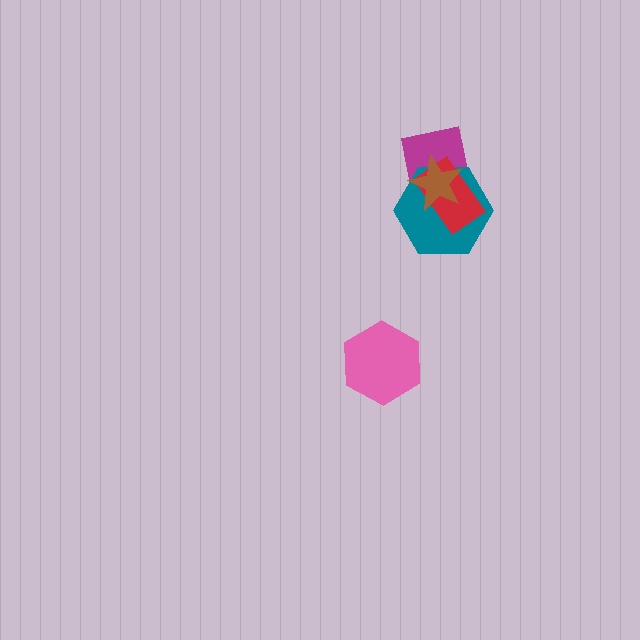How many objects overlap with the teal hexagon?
3 objects overlap with the teal hexagon.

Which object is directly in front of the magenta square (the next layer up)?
The teal hexagon is directly in front of the magenta square.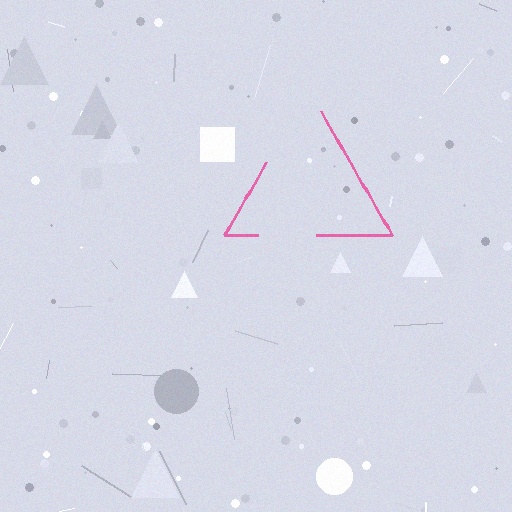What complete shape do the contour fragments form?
The contour fragments form a triangle.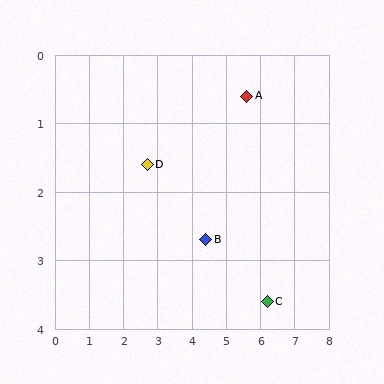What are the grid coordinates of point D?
Point D is at approximately (2.7, 1.6).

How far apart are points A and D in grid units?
Points A and D are about 3.1 grid units apart.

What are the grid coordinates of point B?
Point B is at approximately (4.4, 2.7).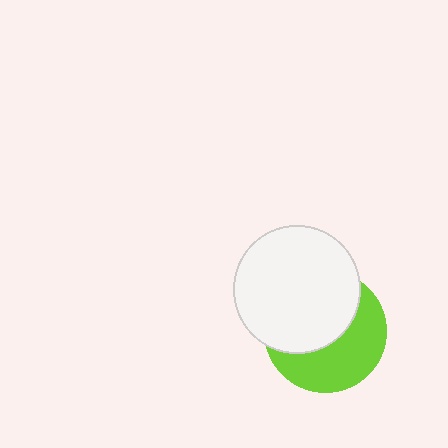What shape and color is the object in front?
The object in front is a white circle.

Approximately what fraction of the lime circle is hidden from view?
Roughly 52% of the lime circle is hidden behind the white circle.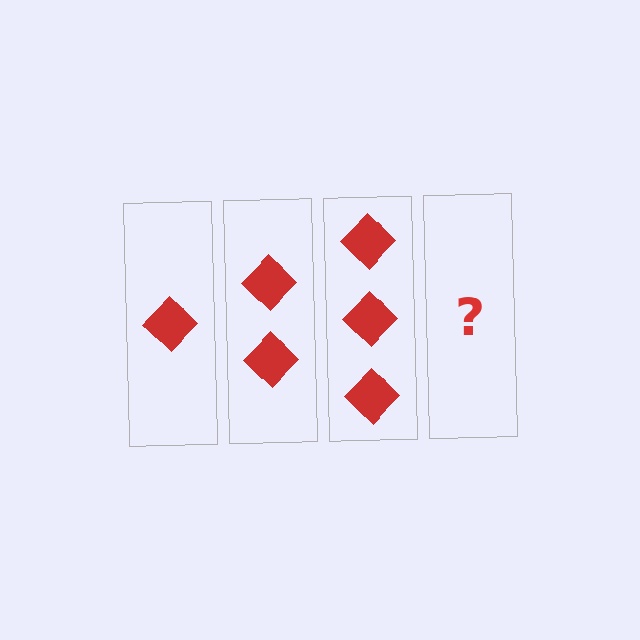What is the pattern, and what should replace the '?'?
The pattern is that each step adds one more diamond. The '?' should be 4 diamonds.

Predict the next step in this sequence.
The next step is 4 diamonds.